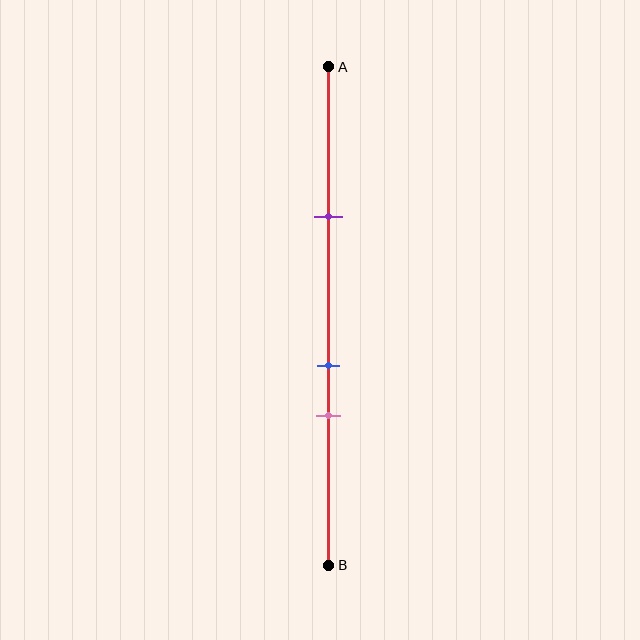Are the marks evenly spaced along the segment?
No, the marks are not evenly spaced.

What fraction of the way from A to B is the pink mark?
The pink mark is approximately 70% (0.7) of the way from A to B.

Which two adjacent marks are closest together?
The blue and pink marks are the closest adjacent pair.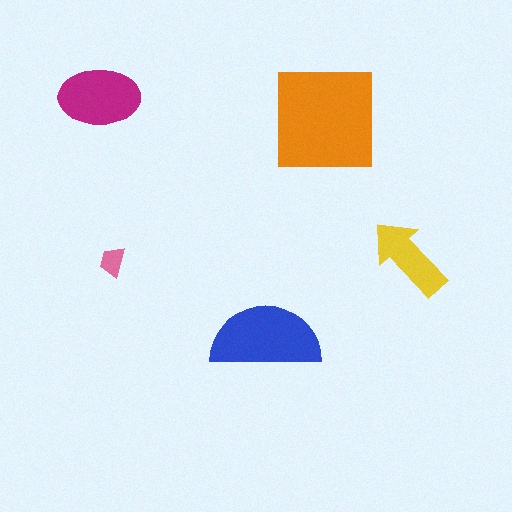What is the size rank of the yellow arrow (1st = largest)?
4th.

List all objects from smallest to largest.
The pink trapezoid, the yellow arrow, the magenta ellipse, the blue semicircle, the orange square.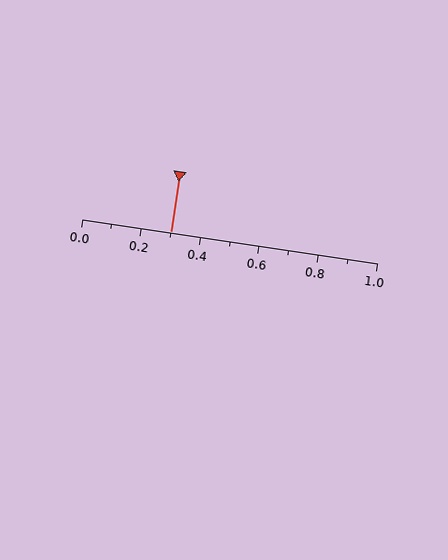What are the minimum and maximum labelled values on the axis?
The axis runs from 0.0 to 1.0.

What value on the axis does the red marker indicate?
The marker indicates approximately 0.3.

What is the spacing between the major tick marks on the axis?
The major ticks are spaced 0.2 apart.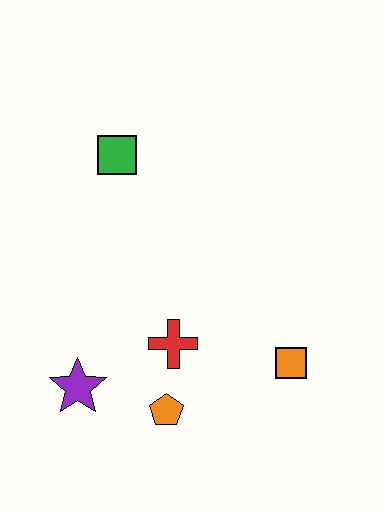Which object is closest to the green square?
The red cross is closest to the green square.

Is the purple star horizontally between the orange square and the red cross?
No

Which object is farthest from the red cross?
The green square is farthest from the red cross.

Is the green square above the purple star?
Yes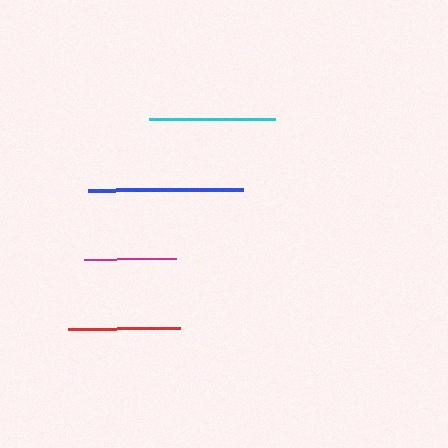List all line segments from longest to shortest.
From longest to shortest: blue, cyan, red, magenta.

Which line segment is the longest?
The blue line is the longest at approximately 156 pixels.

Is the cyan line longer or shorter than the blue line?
The blue line is longer than the cyan line.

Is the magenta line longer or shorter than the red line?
The red line is longer than the magenta line.